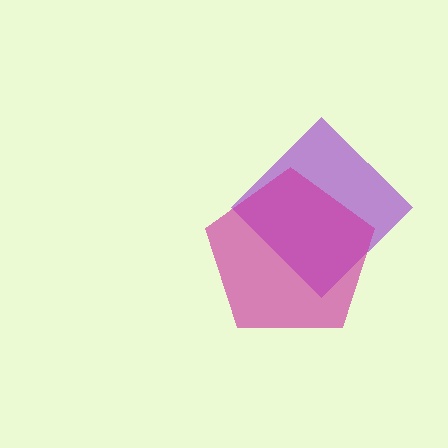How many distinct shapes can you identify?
There are 2 distinct shapes: a purple diamond, a magenta pentagon.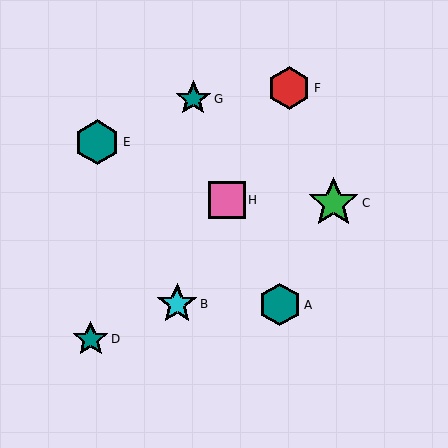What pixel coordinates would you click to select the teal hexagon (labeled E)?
Click at (97, 142) to select the teal hexagon E.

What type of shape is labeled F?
Shape F is a red hexagon.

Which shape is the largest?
The green star (labeled C) is the largest.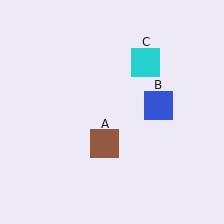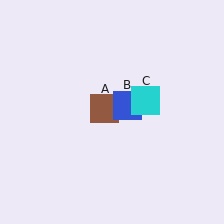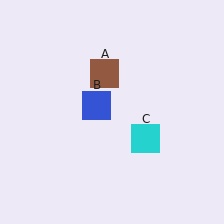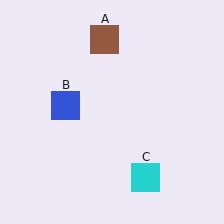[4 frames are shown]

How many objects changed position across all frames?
3 objects changed position: brown square (object A), blue square (object B), cyan square (object C).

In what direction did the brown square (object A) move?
The brown square (object A) moved up.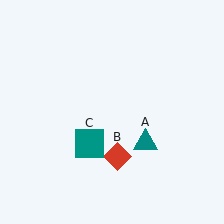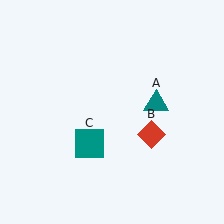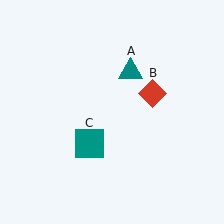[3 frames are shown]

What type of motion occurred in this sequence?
The teal triangle (object A), red diamond (object B) rotated counterclockwise around the center of the scene.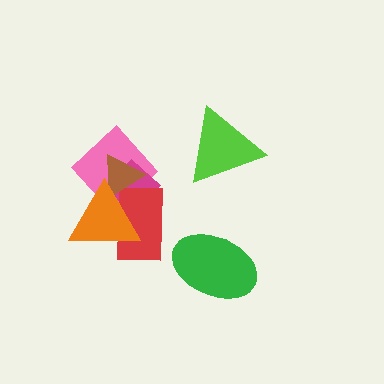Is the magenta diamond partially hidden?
Yes, it is partially covered by another shape.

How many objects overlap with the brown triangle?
4 objects overlap with the brown triangle.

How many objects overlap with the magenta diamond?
4 objects overlap with the magenta diamond.